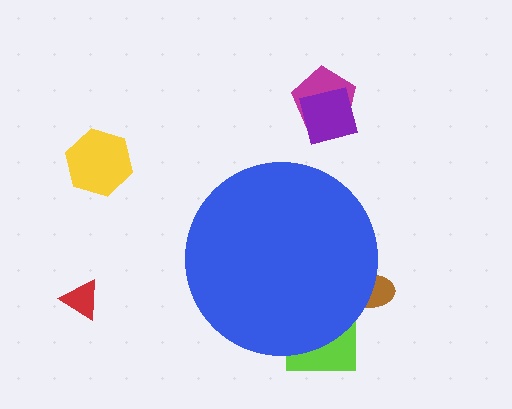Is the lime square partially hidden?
Yes, the lime square is partially hidden behind the blue circle.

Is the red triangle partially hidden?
No, the red triangle is fully visible.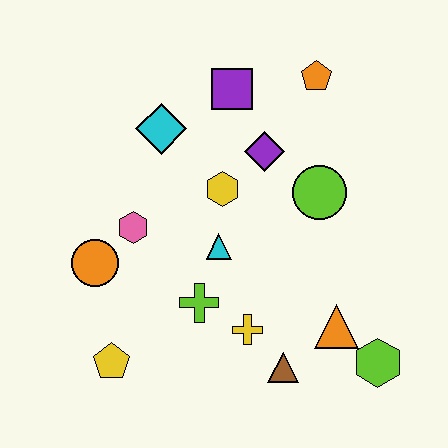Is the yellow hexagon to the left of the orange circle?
No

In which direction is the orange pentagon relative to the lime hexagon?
The orange pentagon is above the lime hexagon.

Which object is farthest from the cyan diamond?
The lime hexagon is farthest from the cyan diamond.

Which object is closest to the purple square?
The purple diamond is closest to the purple square.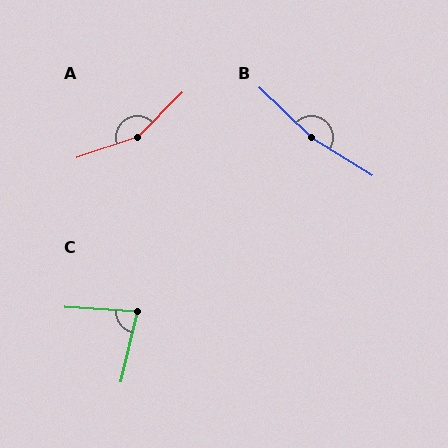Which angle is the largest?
B, at approximately 168 degrees.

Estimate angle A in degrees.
Approximately 153 degrees.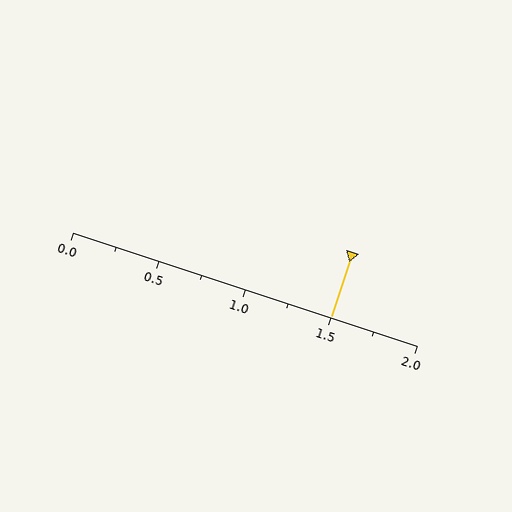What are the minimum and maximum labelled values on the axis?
The axis runs from 0.0 to 2.0.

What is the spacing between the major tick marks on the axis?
The major ticks are spaced 0.5 apart.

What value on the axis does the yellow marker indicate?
The marker indicates approximately 1.5.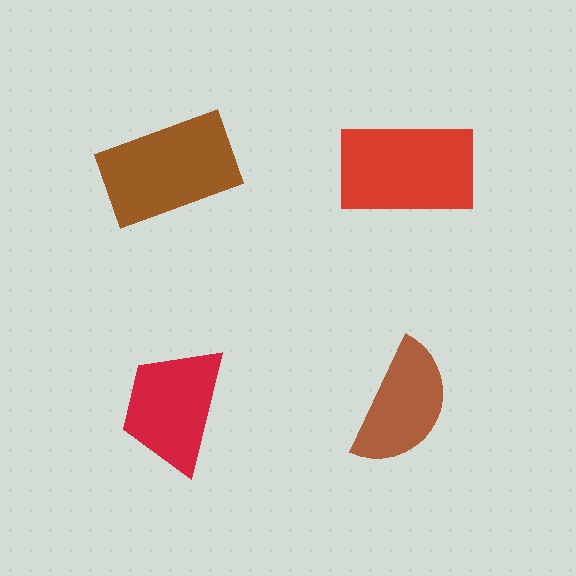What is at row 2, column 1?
A red trapezoid.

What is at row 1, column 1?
A brown rectangle.